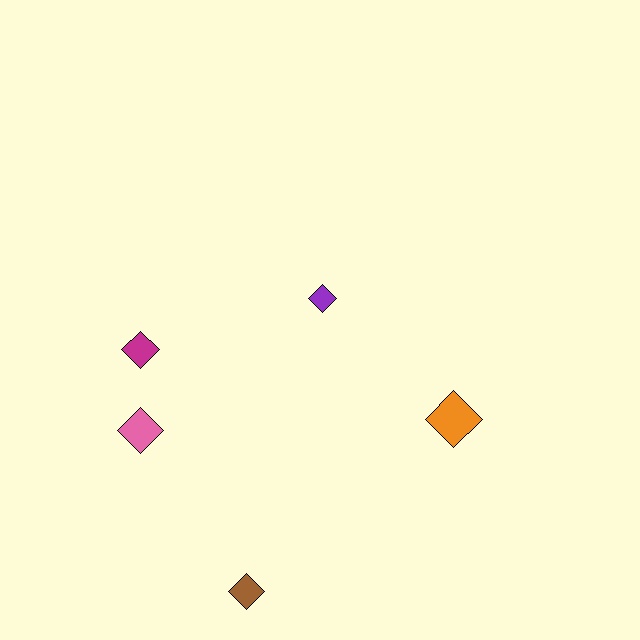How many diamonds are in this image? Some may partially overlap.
There are 5 diamonds.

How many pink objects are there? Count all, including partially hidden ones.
There is 1 pink object.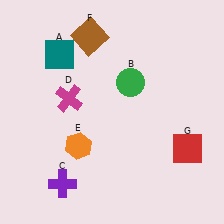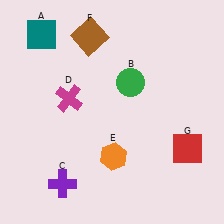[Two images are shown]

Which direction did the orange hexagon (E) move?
The orange hexagon (E) moved right.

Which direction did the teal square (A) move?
The teal square (A) moved up.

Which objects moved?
The objects that moved are: the teal square (A), the orange hexagon (E).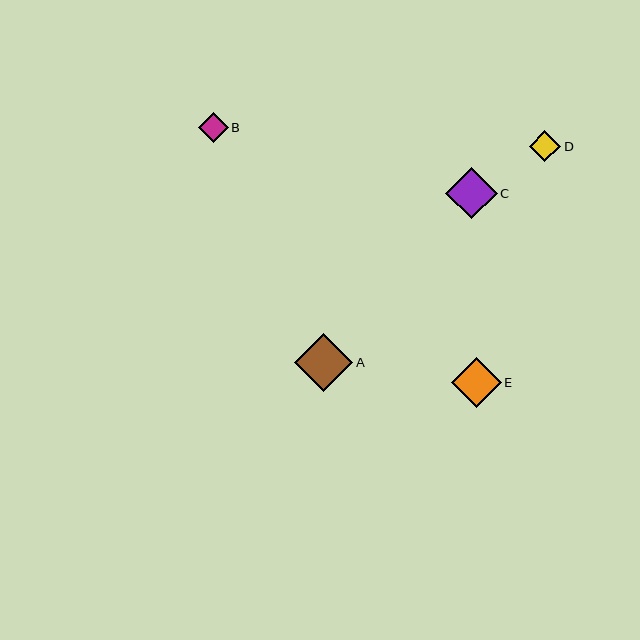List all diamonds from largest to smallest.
From largest to smallest: A, C, E, D, B.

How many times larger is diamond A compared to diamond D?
Diamond A is approximately 1.9 times the size of diamond D.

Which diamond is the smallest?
Diamond B is the smallest with a size of approximately 30 pixels.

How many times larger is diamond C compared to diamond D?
Diamond C is approximately 1.6 times the size of diamond D.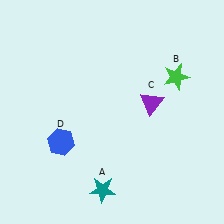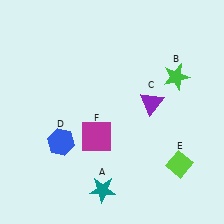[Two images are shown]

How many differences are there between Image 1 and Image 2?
There are 2 differences between the two images.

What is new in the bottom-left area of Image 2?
A magenta square (F) was added in the bottom-left area of Image 2.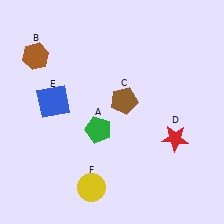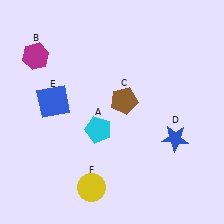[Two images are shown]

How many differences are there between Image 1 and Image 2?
There are 3 differences between the two images.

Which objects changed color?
A changed from green to cyan. B changed from brown to magenta. D changed from red to blue.